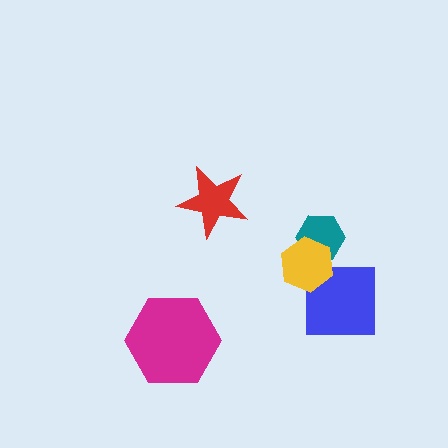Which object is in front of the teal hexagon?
The yellow hexagon is in front of the teal hexagon.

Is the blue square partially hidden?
Yes, it is partially covered by another shape.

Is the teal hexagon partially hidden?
Yes, it is partially covered by another shape.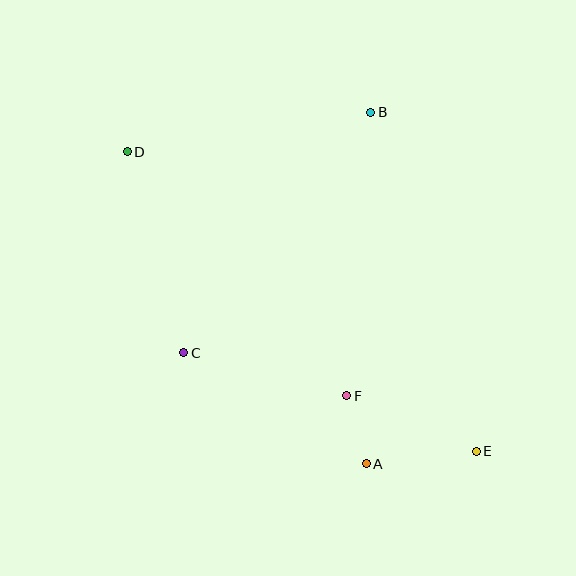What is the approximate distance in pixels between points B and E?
The distance between B and E is approximately 355 pixels.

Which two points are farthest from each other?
Points D and E are farthest from each other.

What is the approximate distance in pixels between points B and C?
The distance between B and C is approximately 305 pixels.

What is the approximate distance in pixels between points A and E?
The distance between A and E is approximately 111 pixels.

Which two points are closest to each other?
Points A and F are closest to each other.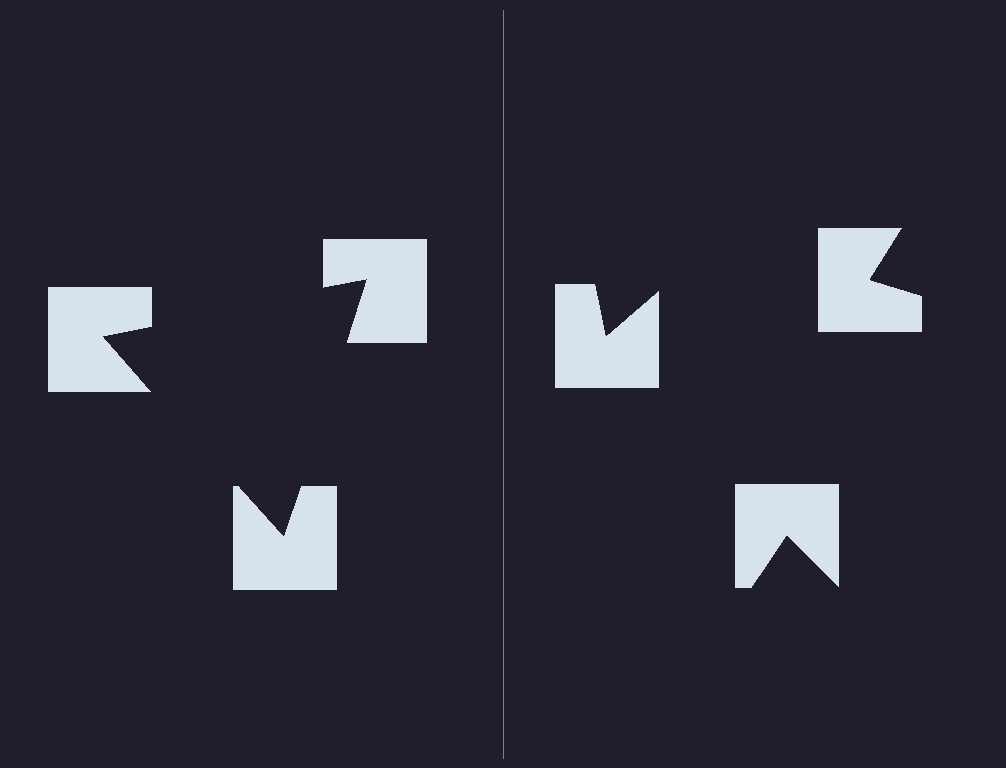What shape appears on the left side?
An illusory triangle.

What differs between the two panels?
The notched squares are positioned identically on both sides; only the wedge orientations differ. On the left they align to a triangle; on the right they are misaligned.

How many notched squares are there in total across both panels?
6 — 3 on each side.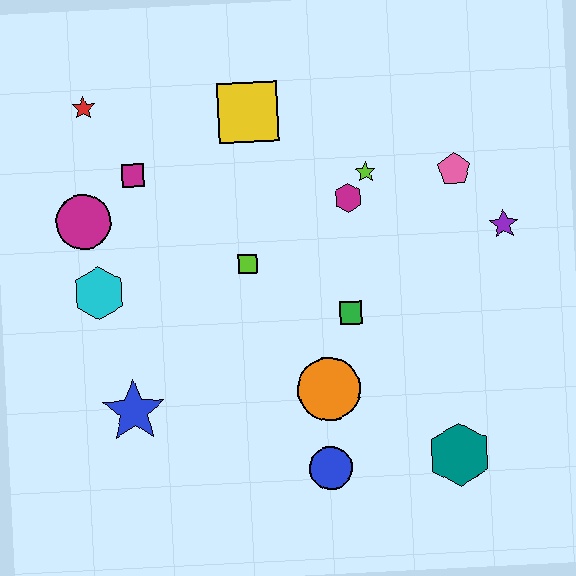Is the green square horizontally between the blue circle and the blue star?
No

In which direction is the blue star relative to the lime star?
The blue star is to the left of the lime star.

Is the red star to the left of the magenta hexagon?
Yes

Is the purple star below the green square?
No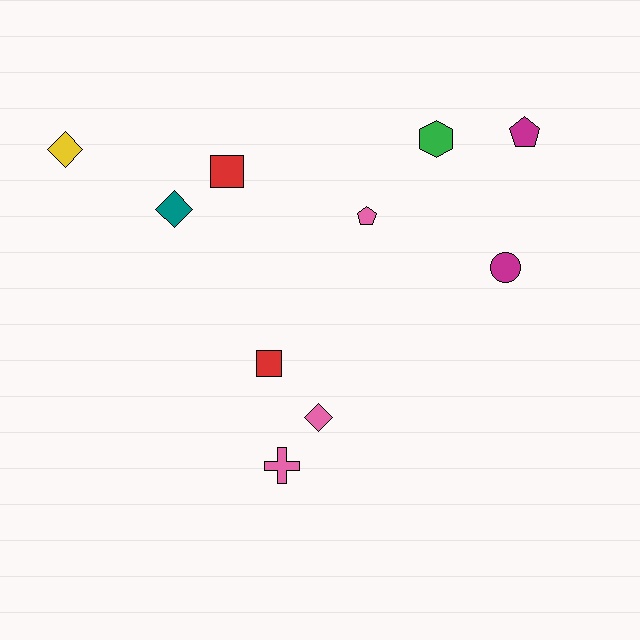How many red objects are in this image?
There are 2 red objects.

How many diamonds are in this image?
There are 3 diamonds.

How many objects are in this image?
There are 10 objects.